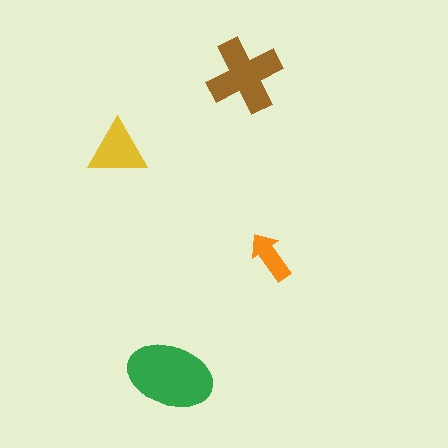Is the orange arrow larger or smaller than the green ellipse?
Smaller.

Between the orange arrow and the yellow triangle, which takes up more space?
The yellow triangle.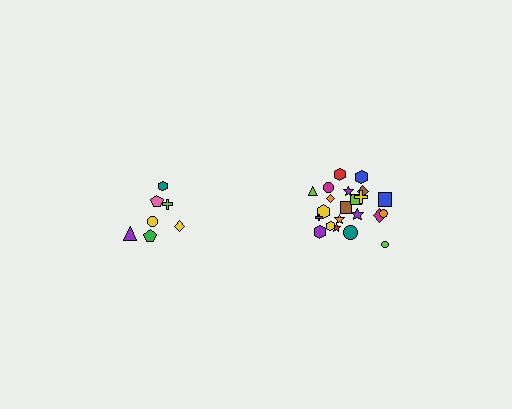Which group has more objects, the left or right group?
The right group.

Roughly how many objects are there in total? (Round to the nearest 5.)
Roughly 30 objects in total.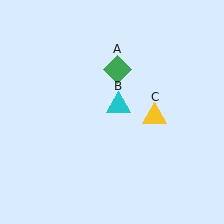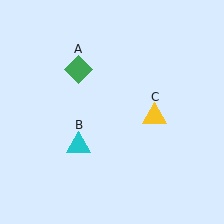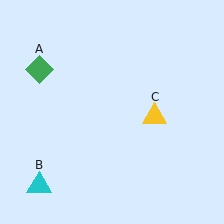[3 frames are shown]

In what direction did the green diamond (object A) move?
The green diamond (object A) moved left.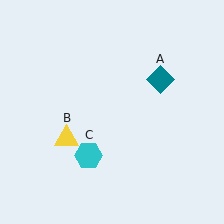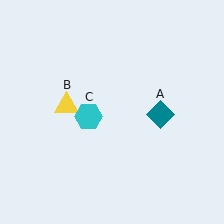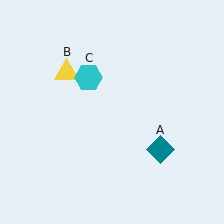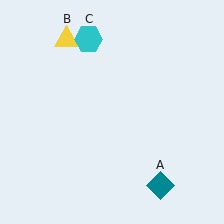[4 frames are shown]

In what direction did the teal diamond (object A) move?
The teal diamond (object A) moved down.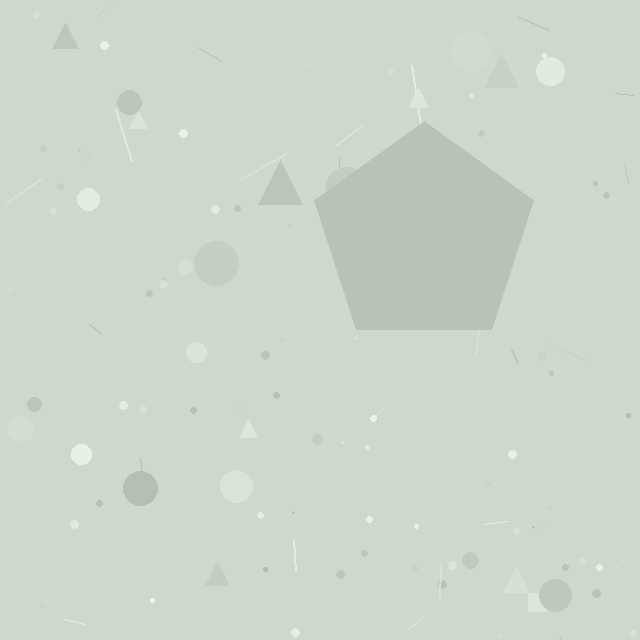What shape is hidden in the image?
A pentagon is hidden in the image.